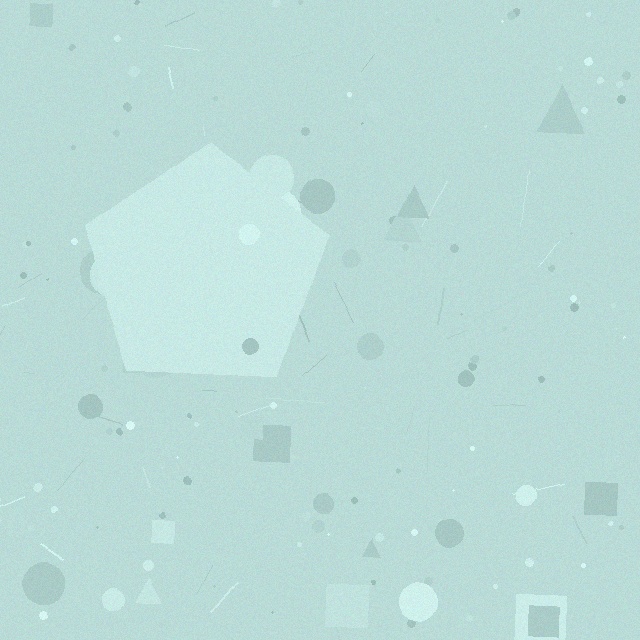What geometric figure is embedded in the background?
A pentagon is embedded in the background.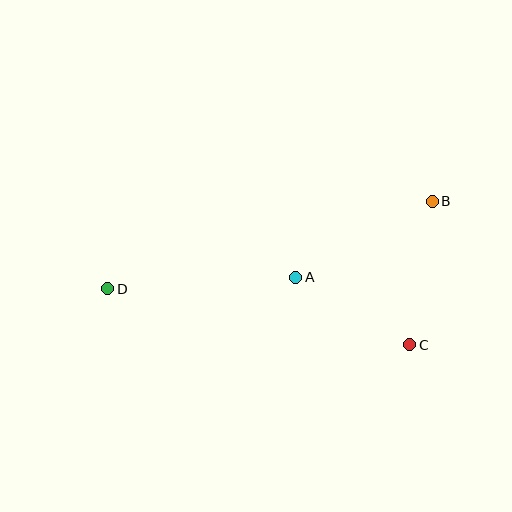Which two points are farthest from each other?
Points B and D are farthest from each other.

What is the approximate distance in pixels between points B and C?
The distance between B and C is approximately 145 pixels.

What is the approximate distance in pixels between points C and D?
The distance between C and D is approximately 307 pixels.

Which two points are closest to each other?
Points A and C are closest to each other.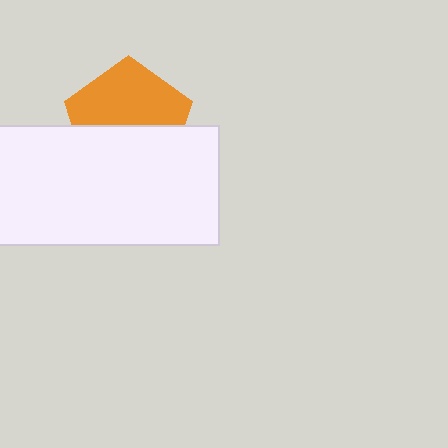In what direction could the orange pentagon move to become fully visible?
The orange pentagon could move up. That would shift it out from behind the white rectangle entirely.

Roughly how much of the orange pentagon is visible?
About half of it is visible (roughly 54%).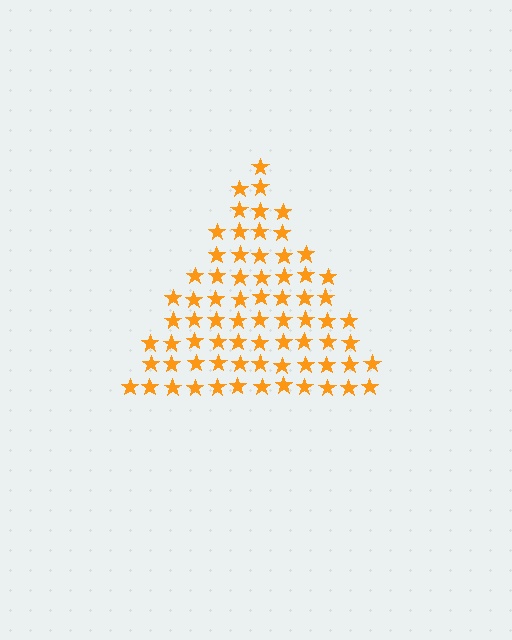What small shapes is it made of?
It is made of small stars.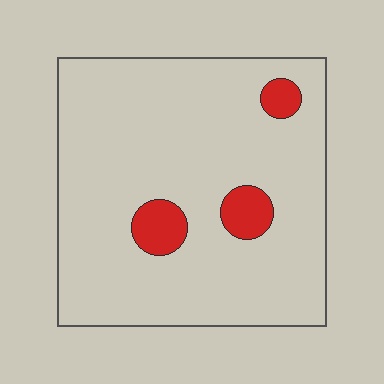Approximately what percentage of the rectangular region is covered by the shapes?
Approximately 10%.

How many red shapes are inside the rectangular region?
3.